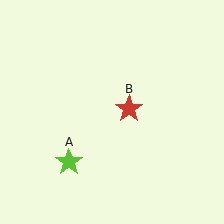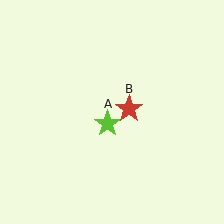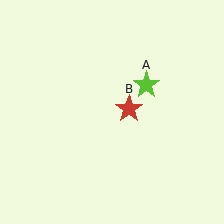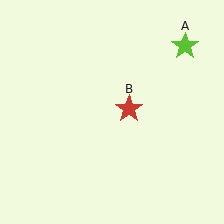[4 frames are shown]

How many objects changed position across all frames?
1 object changed position: lime star (object A).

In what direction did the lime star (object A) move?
The lime star (object A) moved up and to the right.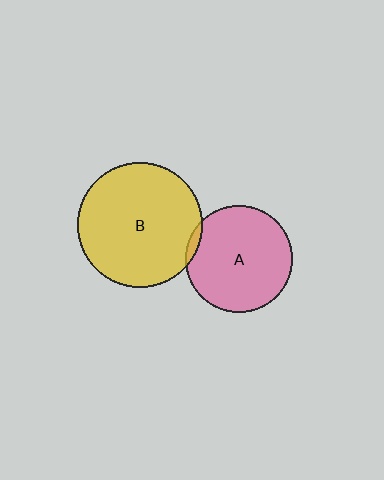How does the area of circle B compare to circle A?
Approximately 1.4 times.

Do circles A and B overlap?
Yes.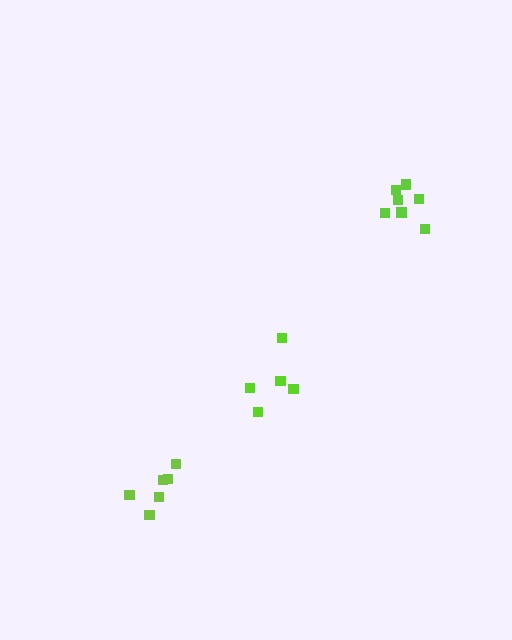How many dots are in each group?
Group 1: 7 dots, Group 2: 5 dots, Group 3: 6 dots (18 total).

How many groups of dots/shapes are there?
There are 3 groups.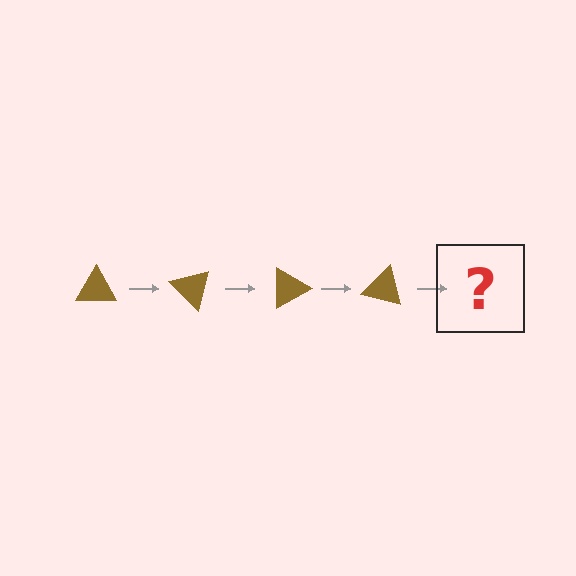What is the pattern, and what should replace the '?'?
The pattern is that the triangle rotates 45 degrees each step. The '?' should be a brown triangle rotated 180 degrees.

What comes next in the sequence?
The next element should be a brown triangle rotated 180 degrees.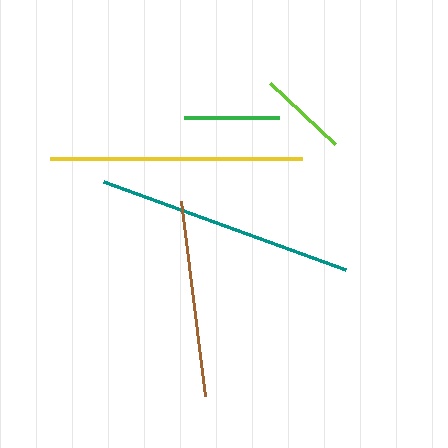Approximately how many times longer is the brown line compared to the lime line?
The brown line is approximately 2.2 times the length of the lime line.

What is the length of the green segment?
The green segment is approximately 95 pixels long.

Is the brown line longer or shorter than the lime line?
The brown line is longer than the lime line.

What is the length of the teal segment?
The teal segment is approximately 257 pixels long.